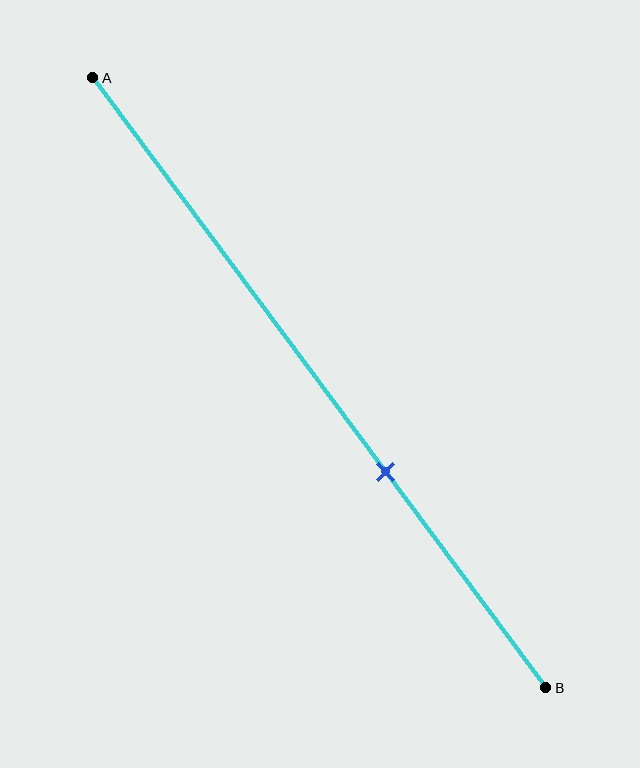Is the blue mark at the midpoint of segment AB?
No, the mark is at about 65% from A, not at the 50% midpoint.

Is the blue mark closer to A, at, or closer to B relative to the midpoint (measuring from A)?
The blue mark is closer to point B than the midpoint of segment AB.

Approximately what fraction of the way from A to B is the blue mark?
The blue mark is approximately 65% of the way from A to B.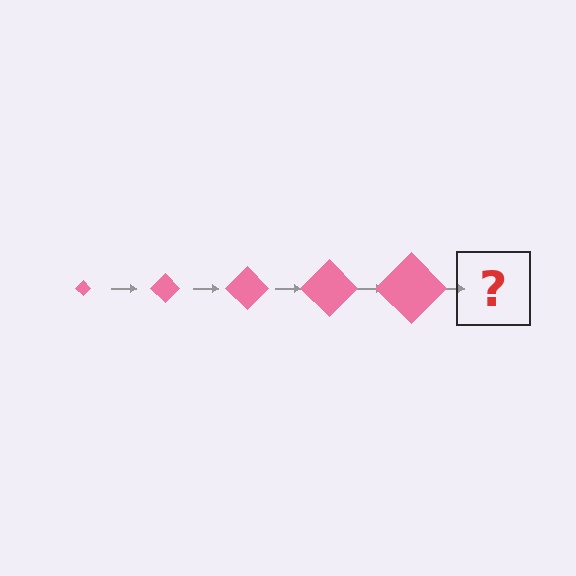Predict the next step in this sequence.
The next step is a pink diamond, larger than the previous one.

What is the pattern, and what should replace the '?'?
The pattern is that the diamond gets progressively larger each step. The '?' should be a pink diamond, larger than the previous one.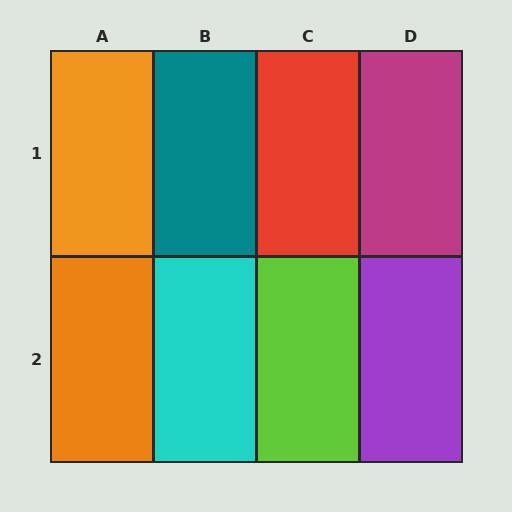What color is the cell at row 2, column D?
Purple.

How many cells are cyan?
1 cell is cyan.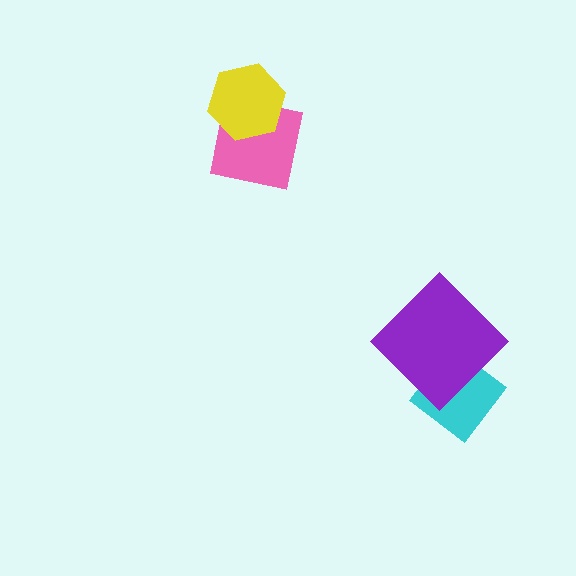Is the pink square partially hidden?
Yes, it is partially covered by another shape.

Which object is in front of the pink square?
The yellow hexagon is in front of the pink square.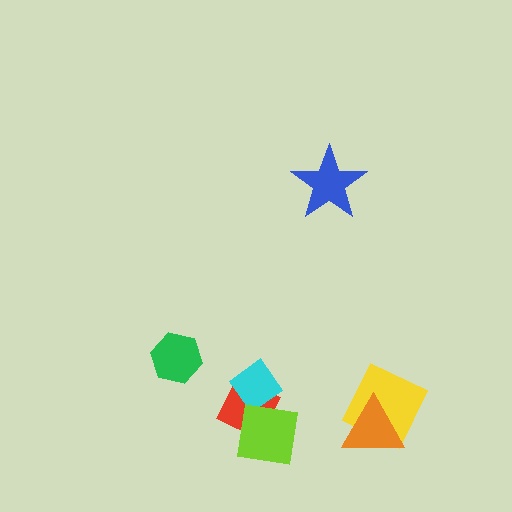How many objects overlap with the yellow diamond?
1 object overlaps with the yellow diamond.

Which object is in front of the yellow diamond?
The orange triangle is in front of the yellow diamond.